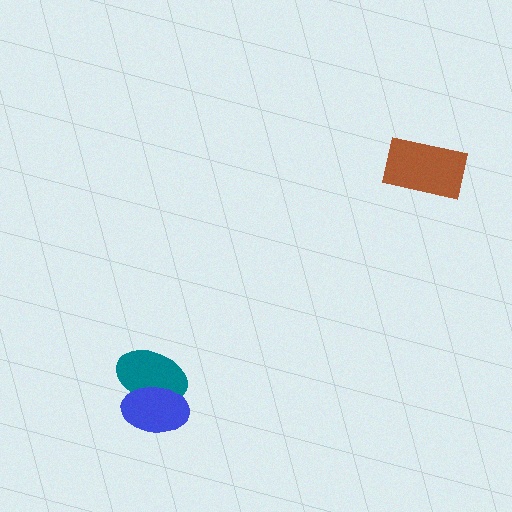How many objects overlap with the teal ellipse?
1 object overlaps with the teal ellipse.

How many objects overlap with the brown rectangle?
0 objects overlap with the brown rectangle.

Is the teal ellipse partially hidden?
Yes, it is partially covered by another shape.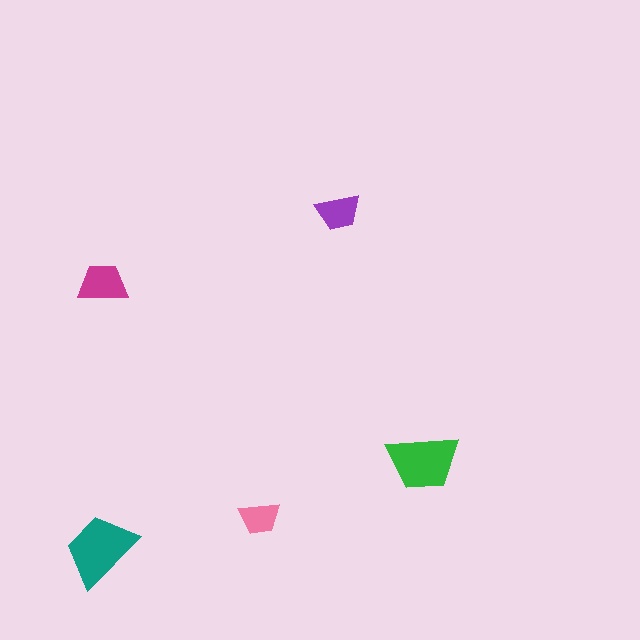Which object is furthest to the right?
The green trapezoid is rightmost.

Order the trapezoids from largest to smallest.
the teal one, the green one, the magenta one, the purple one, the pink one.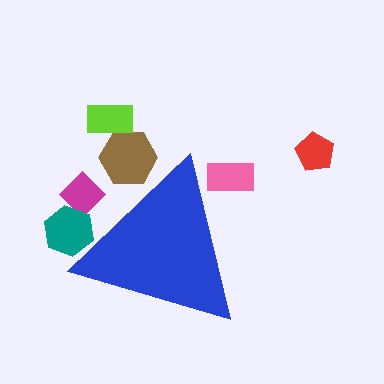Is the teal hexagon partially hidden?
Yes, the teal hexagon is partially hidden behind the blue triangle.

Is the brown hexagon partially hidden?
Yes, the brown hexagon is partially hidden behind the blue triangle.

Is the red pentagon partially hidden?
No, the red pentagon is fully visible.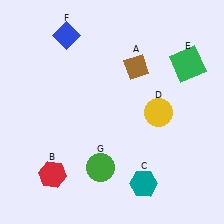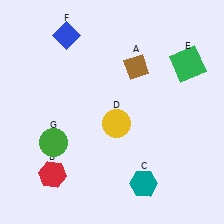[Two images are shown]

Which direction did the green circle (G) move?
The green circle (G) moved left.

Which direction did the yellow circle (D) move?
The yellow circle (D) moved left.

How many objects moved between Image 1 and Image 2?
2 objects moved between the two images.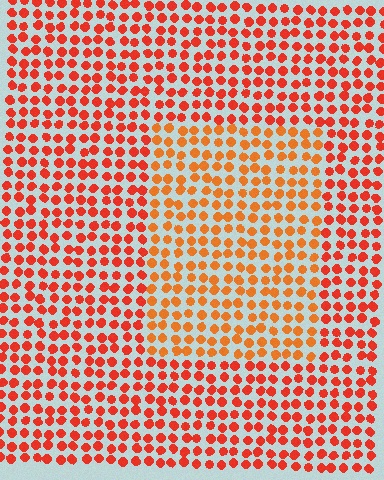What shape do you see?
I see a rectangle.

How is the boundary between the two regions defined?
The boundary is defined purely by a slight shift in hue (about 22 degrees). Spacing, size, and orientation are identical on both sides.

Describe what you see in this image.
The image is filled with small red elements in a uniform arrangement. A rectangle-shaped region is visible where the elements are tinted to a slightly different hue, forming a subtle color boundary.